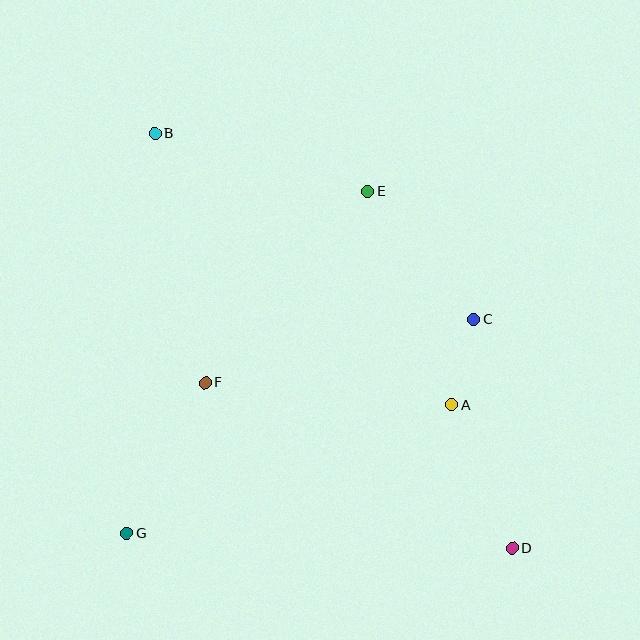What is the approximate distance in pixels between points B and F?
The distance between B and F is approximately 254 pixels.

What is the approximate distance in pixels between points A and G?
The distance between A and G is approximately 350 pixels.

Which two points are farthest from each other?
Points B and D are farthest from each other.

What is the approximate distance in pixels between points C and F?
The distance between C and F is approximately 276 pixels.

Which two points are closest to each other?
Points A and C are closest to each other.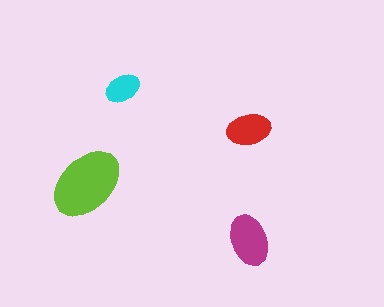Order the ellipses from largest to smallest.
the lime one, the magenta one, the red one, the cyan one.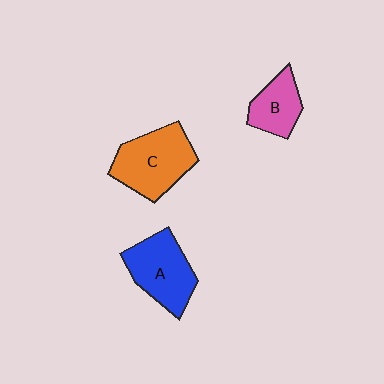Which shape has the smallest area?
Shape B (pink).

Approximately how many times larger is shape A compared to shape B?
Approximately 1.5 times.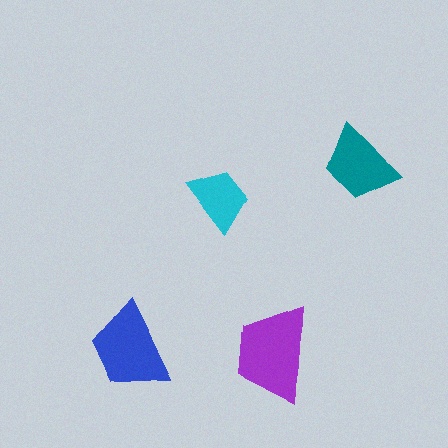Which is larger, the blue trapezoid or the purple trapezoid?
The purple one.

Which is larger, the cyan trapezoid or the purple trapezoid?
The purple one.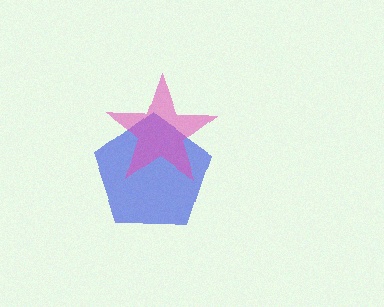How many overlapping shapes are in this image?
There are 2 overlapping shapes in the image.